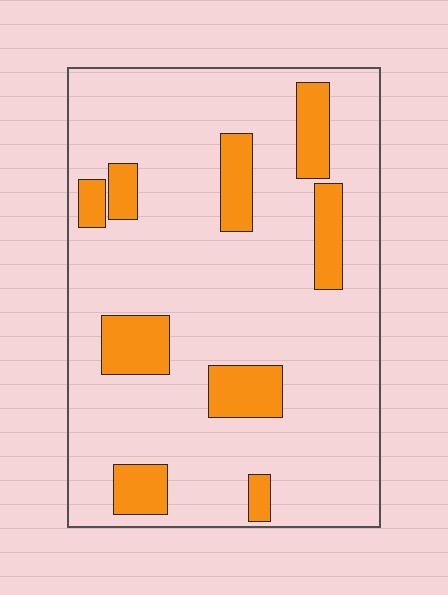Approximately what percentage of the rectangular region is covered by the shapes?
Approximately 15%.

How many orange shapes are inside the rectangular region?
9.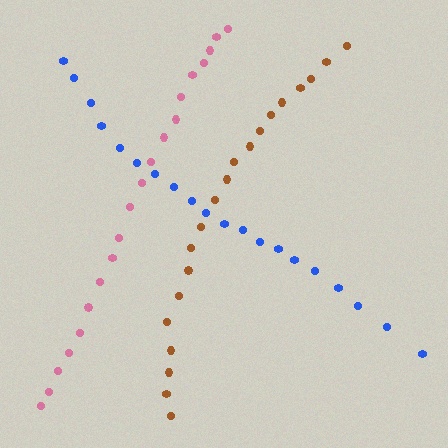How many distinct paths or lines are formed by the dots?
There are 3 distinct paths.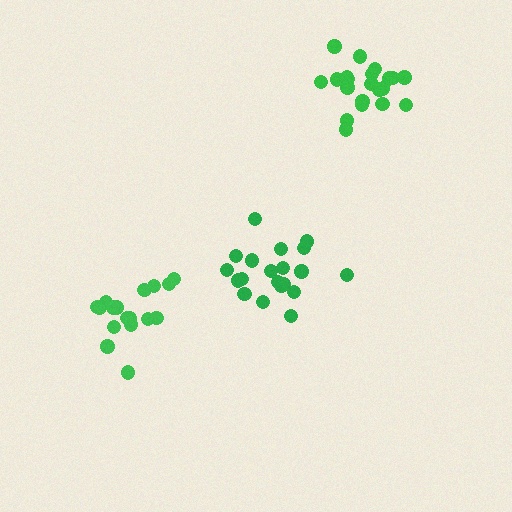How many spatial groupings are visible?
There are 3 spatial groupings.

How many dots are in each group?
Group 1: 17 dots, Group 2: 21 dots, Group 3: 20 dots (58 total).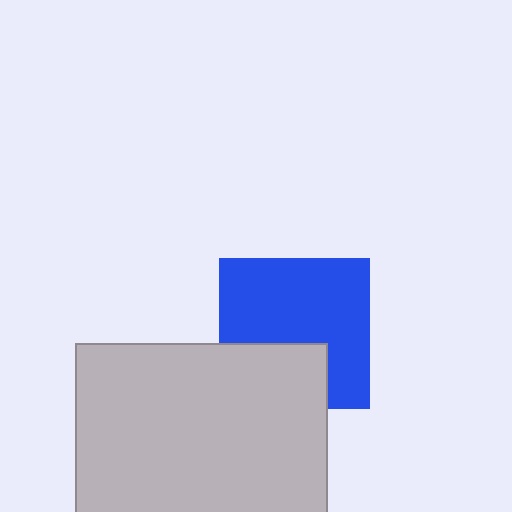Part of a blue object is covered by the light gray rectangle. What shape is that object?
It is a square.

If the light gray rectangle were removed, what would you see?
You would see the complete blue square.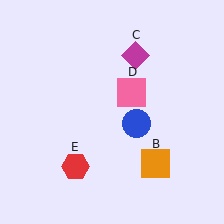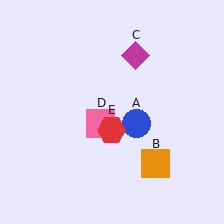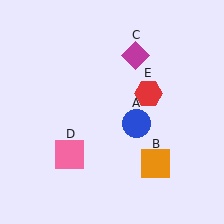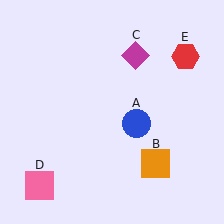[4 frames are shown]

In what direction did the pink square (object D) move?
The pink square (object D) moved down and to the left.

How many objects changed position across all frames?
2 objects changed position: pink square (object D), red hexagon (object E).